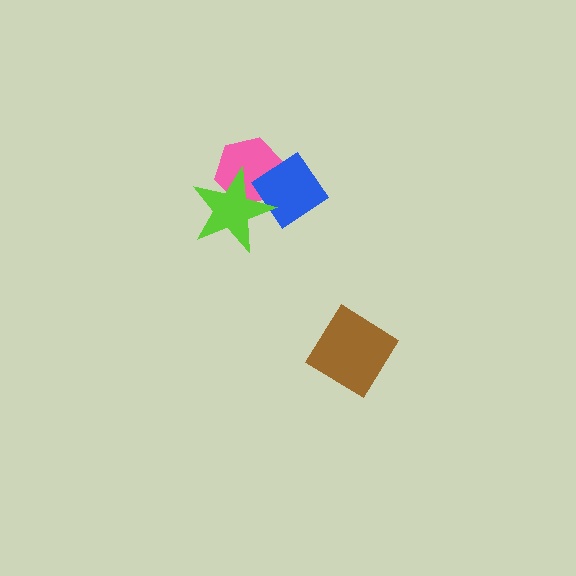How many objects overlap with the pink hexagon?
2 objects overlap with the pink hexagon.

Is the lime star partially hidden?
No, no other shape covers it.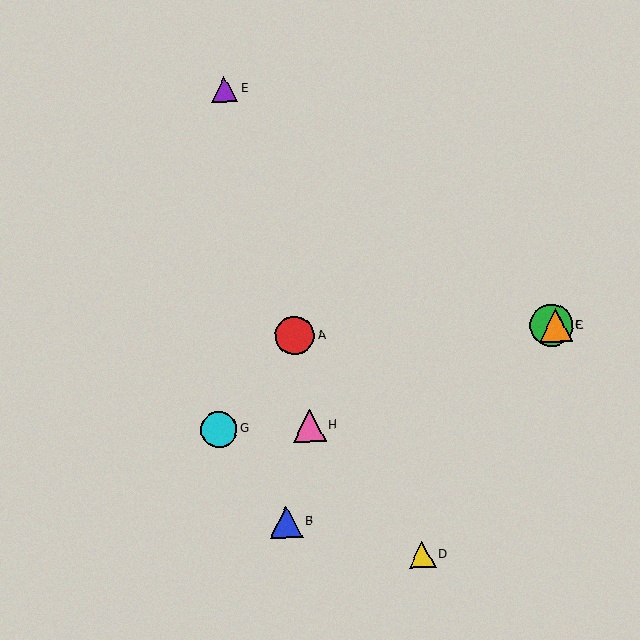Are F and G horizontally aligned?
No, F is at y≈325 and G is at y≈430.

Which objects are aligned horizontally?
Objects A, C, F are aligned horizontally.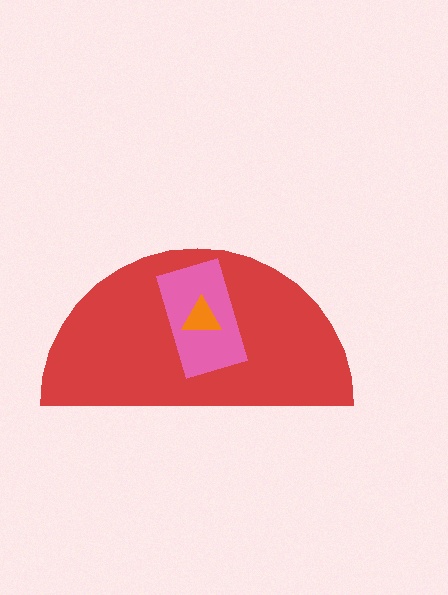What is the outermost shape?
The red semicircle.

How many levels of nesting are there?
3.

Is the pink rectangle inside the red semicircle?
Yes.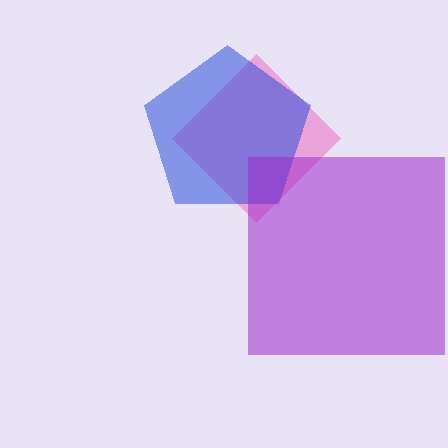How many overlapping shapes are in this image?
There are 3 overlapping shapes in the image.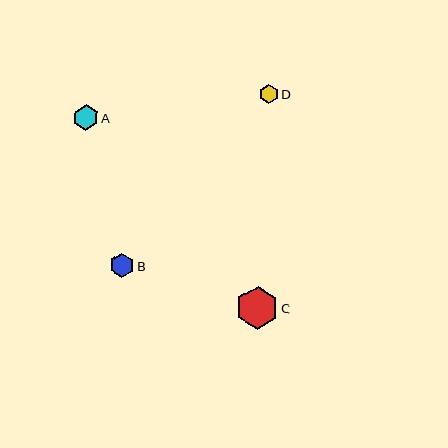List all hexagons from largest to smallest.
From largest to smallest: C, A, B, D.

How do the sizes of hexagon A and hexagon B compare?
Hexagon A and hexagon B are approximately the same size.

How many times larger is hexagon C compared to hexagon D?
Hexagon C is approximately 2.2 times the size of hexagon D.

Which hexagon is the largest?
Hexagon C is the largest with a size of approximately 42 pixels.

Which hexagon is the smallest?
Hexagon D is the smallest with a size of approximately 19 pixels.